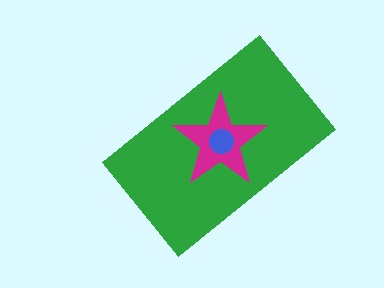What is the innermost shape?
The blue circle.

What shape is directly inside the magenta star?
The blue circle.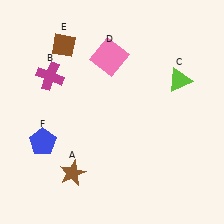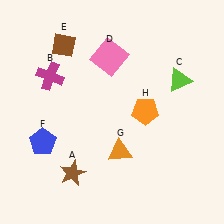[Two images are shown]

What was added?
An orange triangle (G), an orange pentagon (H) were added in Image 2.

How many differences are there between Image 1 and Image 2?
There are 2 differences between the two images.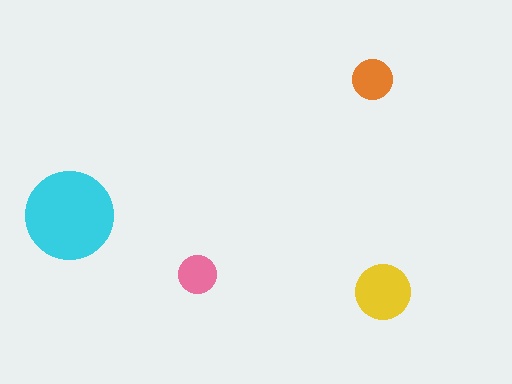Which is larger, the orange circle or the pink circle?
The orange one.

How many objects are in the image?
There are 4 objects in the image.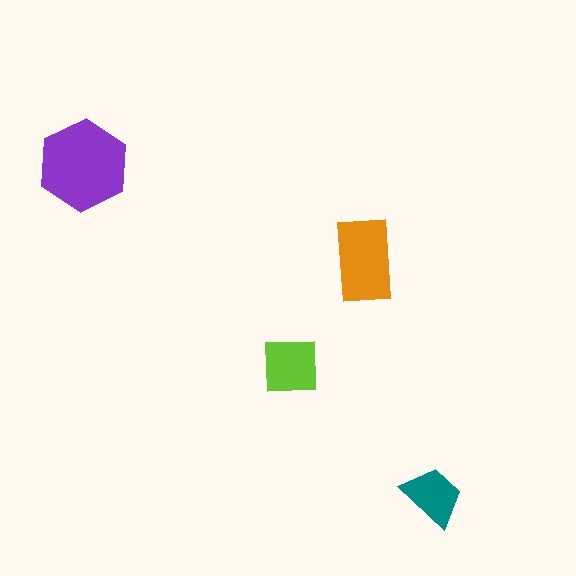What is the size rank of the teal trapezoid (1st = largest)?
4th.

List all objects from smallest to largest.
The teal trapezoid, the lime square, the orange rectangle, the purple hexagon.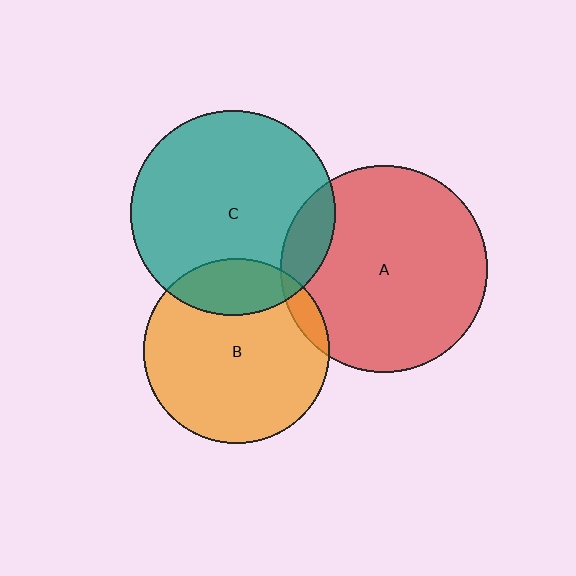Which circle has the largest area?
Circle A (red).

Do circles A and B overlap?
Yes.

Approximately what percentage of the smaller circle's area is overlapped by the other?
Approximately 5%.